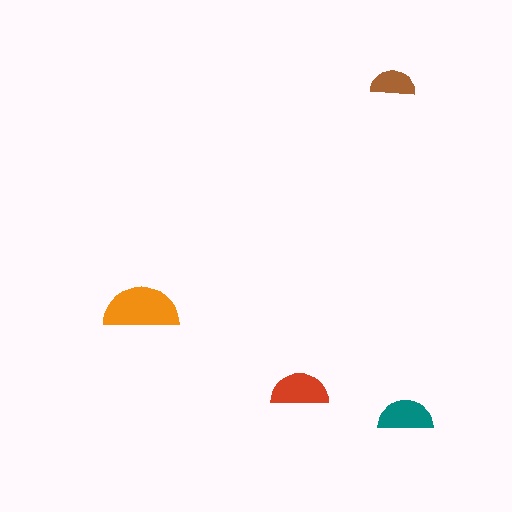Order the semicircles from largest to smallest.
the orange one, the red one, the teal one, the brown one.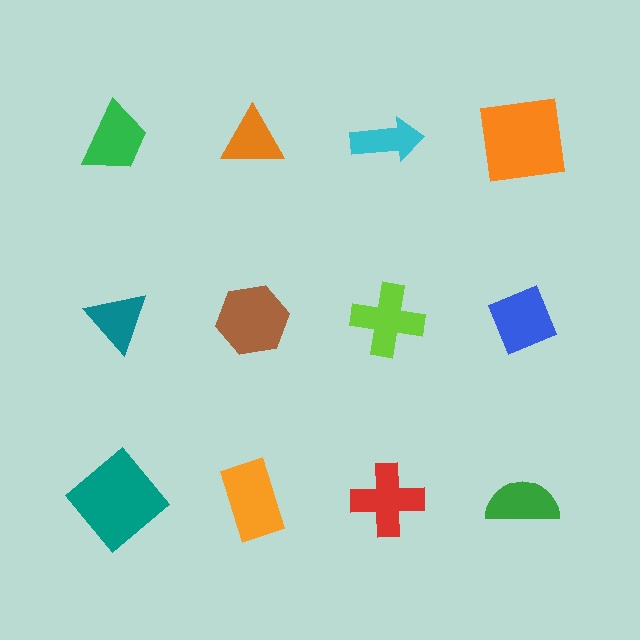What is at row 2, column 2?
A brown hexagon.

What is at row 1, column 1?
A green trapezoid.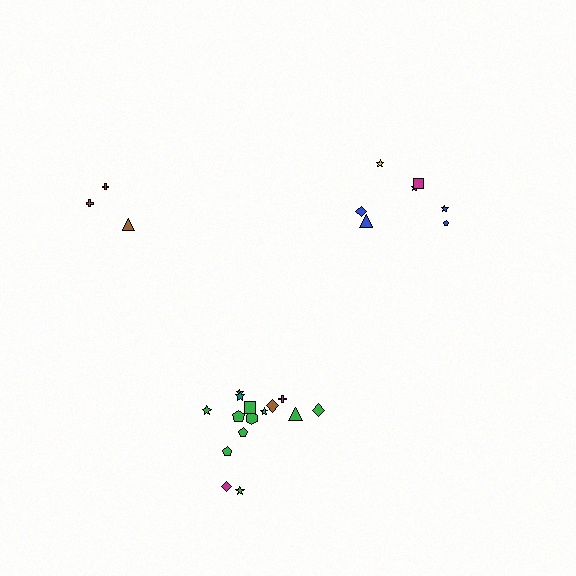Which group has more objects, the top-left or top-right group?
The top-right group.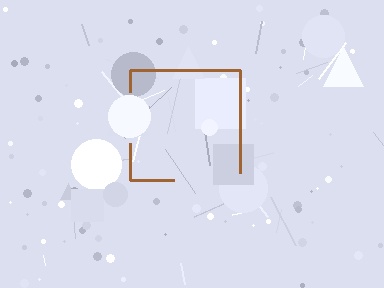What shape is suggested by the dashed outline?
The dashed outline suggests a square.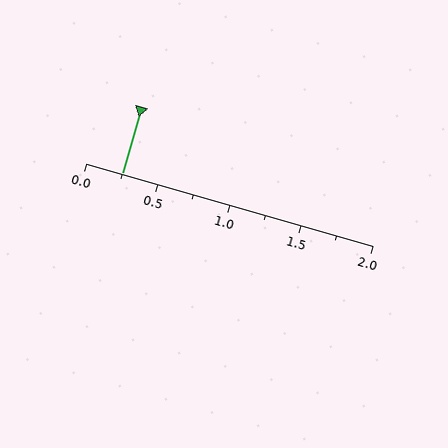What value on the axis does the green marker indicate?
The marker indicates approximately 0.25.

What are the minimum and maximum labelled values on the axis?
The axis runs from 0.0 to 2.0.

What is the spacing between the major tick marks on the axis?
The major ticks are spaced 0.5 apart.